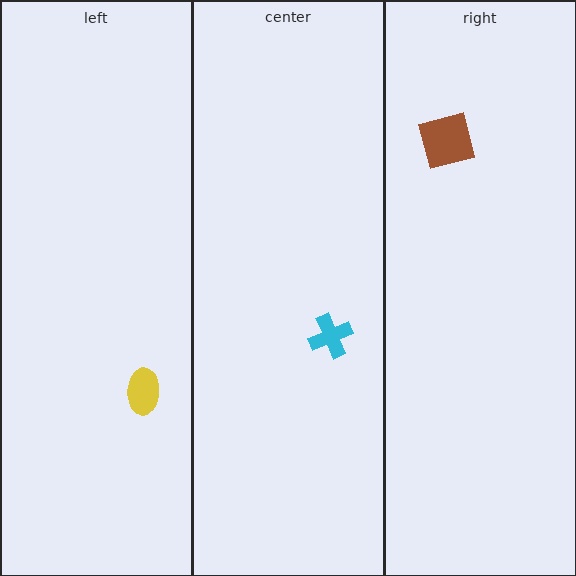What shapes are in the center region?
The cyan cross.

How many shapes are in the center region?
1.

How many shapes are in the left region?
1.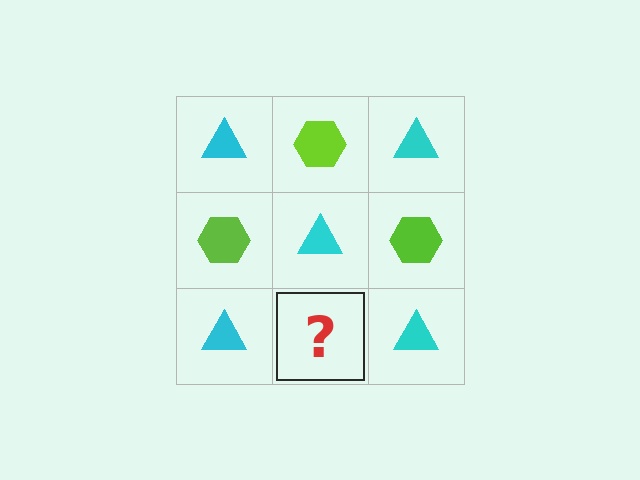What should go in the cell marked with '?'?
The missing cell should contain a lime hexagon.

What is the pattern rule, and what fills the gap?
The rule is that it alternates cyan triangle and lime hexagon in a checkerboard pattern. The gap should be filled with a lime hexagon.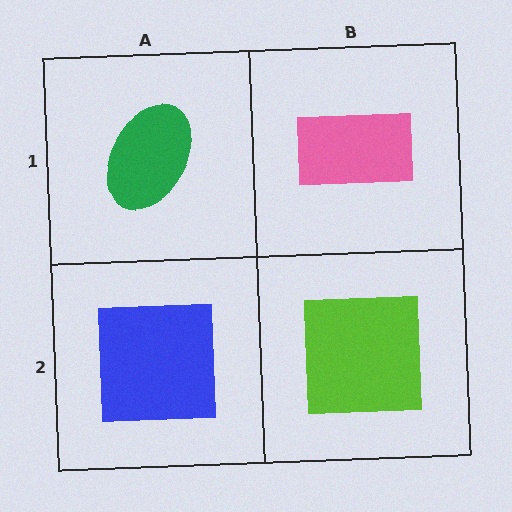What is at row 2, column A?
A blue square.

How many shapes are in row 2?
2 shapes.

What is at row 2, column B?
A lime square.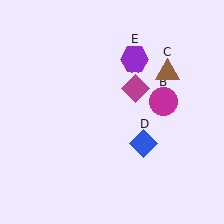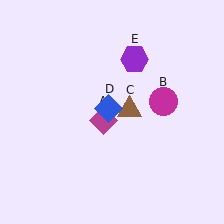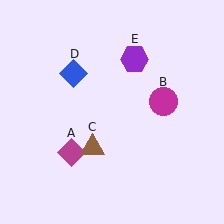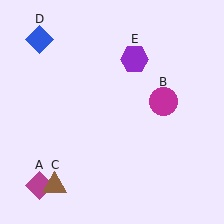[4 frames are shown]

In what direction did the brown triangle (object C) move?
The brown triangle (object C) moved down and to the left.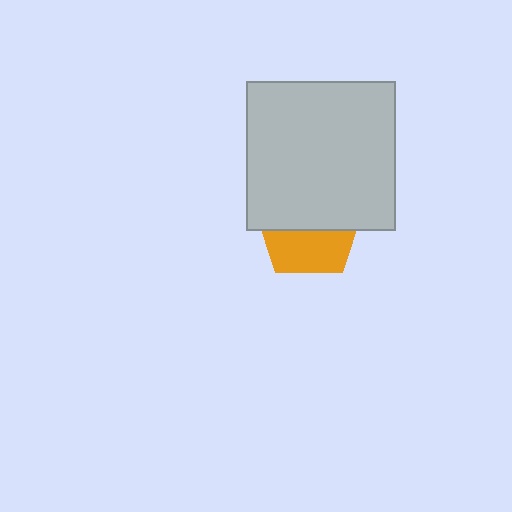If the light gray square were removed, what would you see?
You would see the complete orange pentagon.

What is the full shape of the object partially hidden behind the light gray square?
The partially hidden object is an orange pentagon.